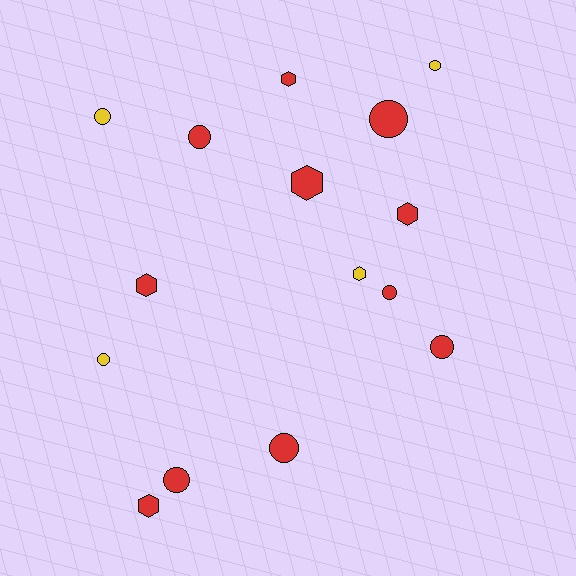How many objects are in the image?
There are 15 objects.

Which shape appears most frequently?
Circle, with 9 objects.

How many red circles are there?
There are 6 red circles.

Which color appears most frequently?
Red, with 11 objects.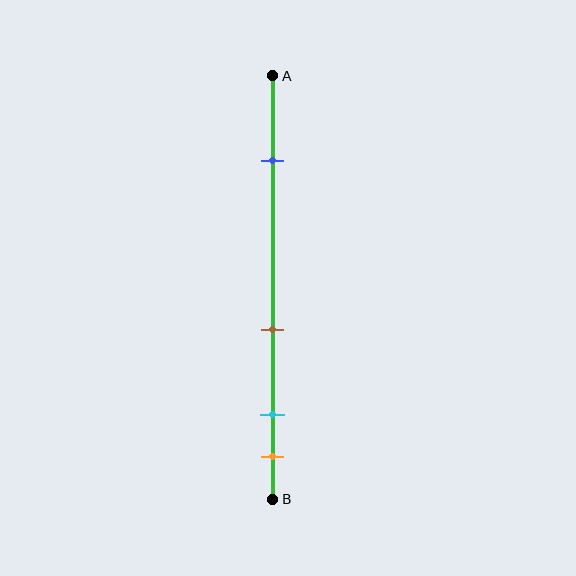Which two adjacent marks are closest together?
The cyan and orange marks are the closest adjacent pair.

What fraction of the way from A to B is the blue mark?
The blue mark is approximately 20% (0.2) of the way from A to B.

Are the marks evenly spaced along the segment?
No, the marks are not evenly spaced.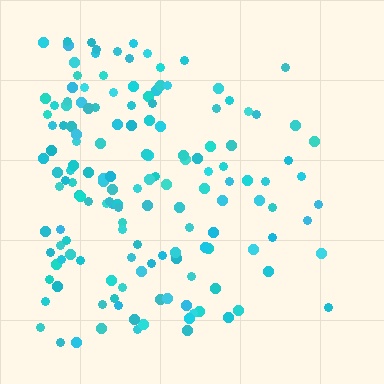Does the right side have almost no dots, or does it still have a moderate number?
Still a moderate number, just noticeably fewer than the left.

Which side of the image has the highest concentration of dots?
The left.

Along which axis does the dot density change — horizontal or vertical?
Horizontal.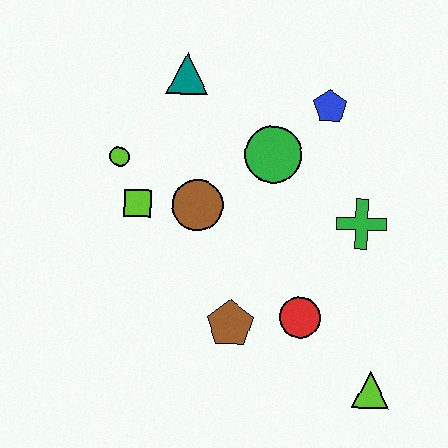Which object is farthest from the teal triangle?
The lime triangle is farthest from the teal triangle.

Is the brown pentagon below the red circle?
Yes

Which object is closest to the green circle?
The blue pentagon is closest to the green circle.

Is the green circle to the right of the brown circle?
Yes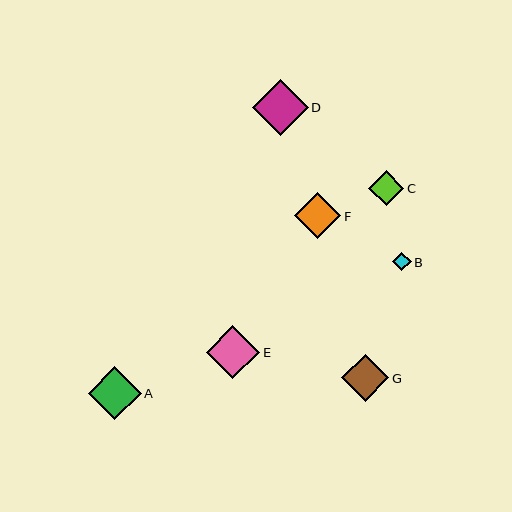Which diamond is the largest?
Diamond D is the largest with a size of approximately 56 pixels.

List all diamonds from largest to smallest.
From largest to smallest: D, E, A, G, F, C, B.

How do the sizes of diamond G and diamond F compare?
Diamond G and diamond F are approximately the same size.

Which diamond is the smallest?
Diamond B is the smallest with a size of approximately 19 pixels.